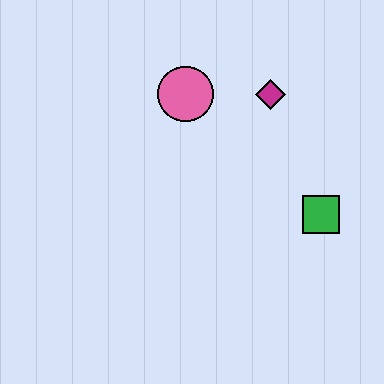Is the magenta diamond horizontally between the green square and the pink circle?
Yes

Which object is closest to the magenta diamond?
The pink circle is closest to the magenta diamond.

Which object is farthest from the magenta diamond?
The green square is farthest from the magenta diamond.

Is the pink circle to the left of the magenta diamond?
Yes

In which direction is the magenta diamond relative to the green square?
The magenta diamond is above the green square.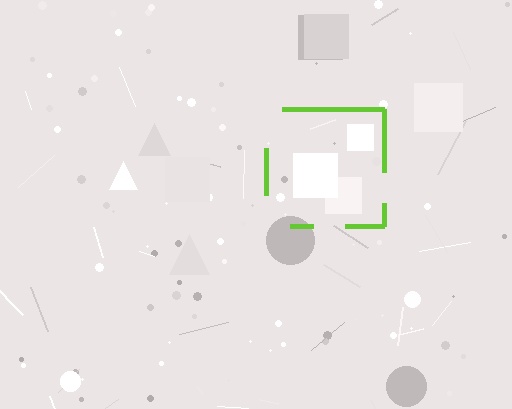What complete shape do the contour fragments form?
The contour fragments form a square.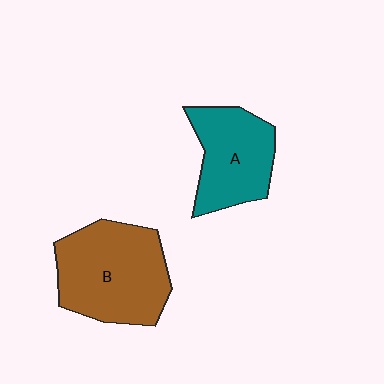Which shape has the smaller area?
Shape A (teal).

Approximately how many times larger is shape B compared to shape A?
Approximately 1.4 times.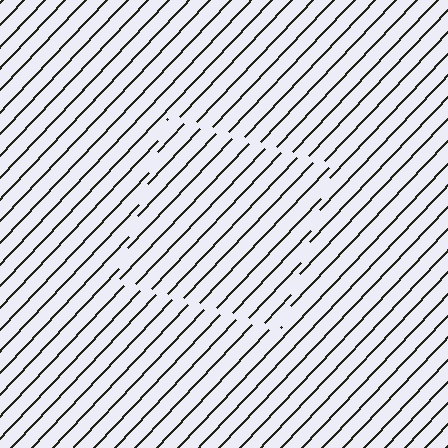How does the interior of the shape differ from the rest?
The interior of the shape contains the same grating, shifted by half a period — the contour is defined by the phase discontinuity where line-ends from the inner and outer gratings abut.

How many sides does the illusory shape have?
4 sides — the line-ends trace a square.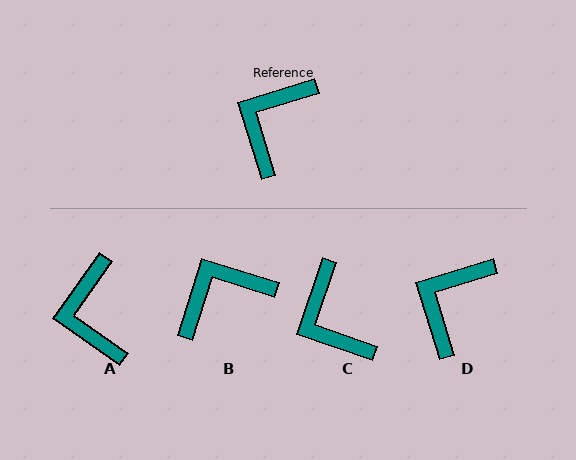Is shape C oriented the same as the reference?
No, it is off by about 54 degrees.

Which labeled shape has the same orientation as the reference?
D.